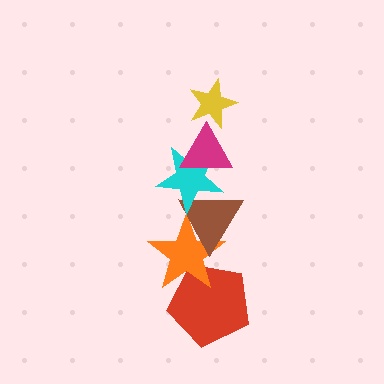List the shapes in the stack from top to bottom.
From top to bottom: the yellow star, the magenta triangle, the cyan star, the brown triangle, the orange star, the red pentagon.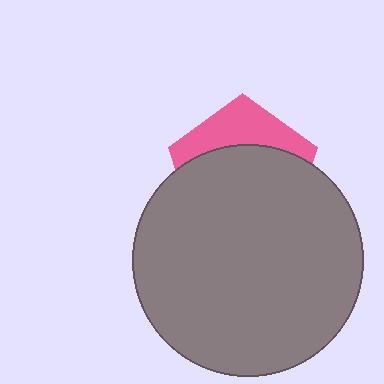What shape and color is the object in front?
The object in front is a gray circle.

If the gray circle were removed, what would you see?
You would see the complete pink pentagon.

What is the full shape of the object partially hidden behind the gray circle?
The partially hidden object is a pink pentagon.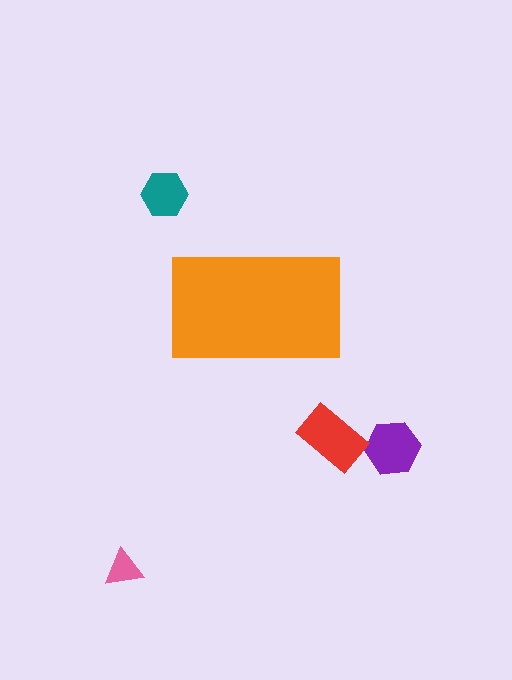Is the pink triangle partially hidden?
No, the pink triangle is fully visible.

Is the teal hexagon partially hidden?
No, the teal hexagon is fully visible.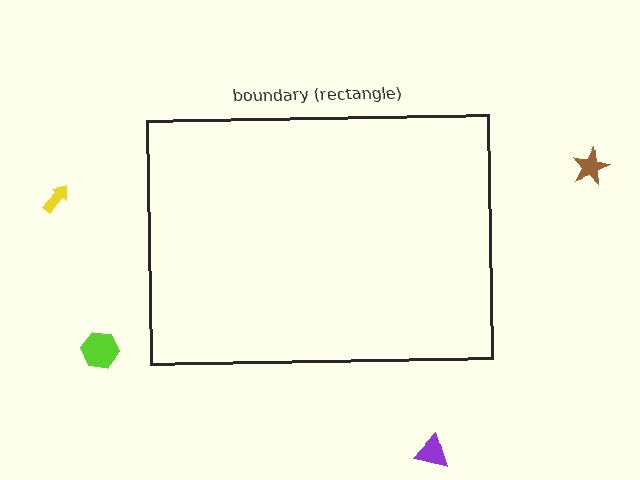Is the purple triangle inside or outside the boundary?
Outside.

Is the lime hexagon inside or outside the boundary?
Outside.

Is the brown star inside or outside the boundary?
Outside.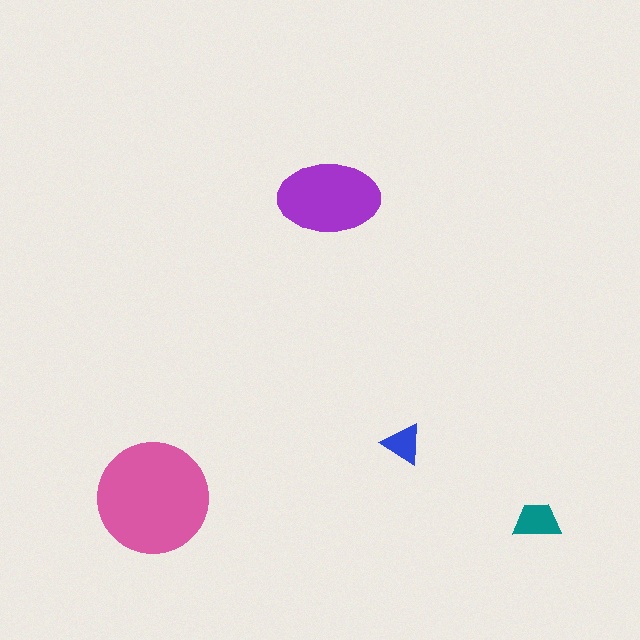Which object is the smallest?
The blue triangle.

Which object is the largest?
The pink circle.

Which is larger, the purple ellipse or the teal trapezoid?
The purple ellipse.